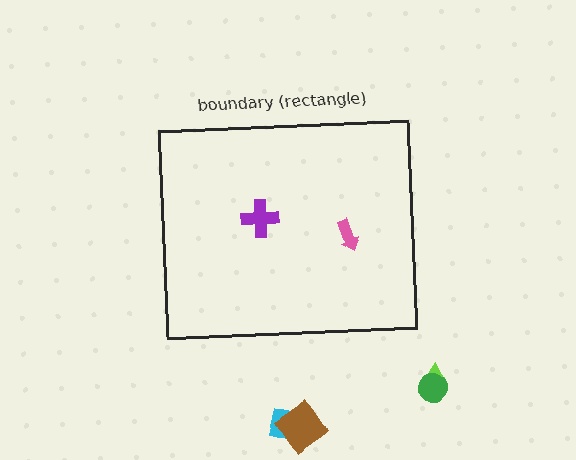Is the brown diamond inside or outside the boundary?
Outside.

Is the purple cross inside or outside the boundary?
Inside.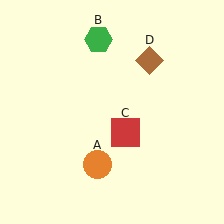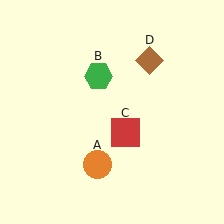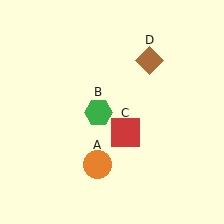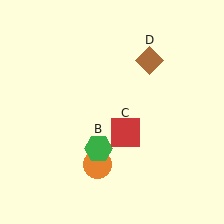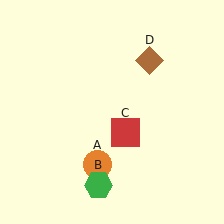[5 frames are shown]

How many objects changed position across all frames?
1 object changed position: green hexagon (object B).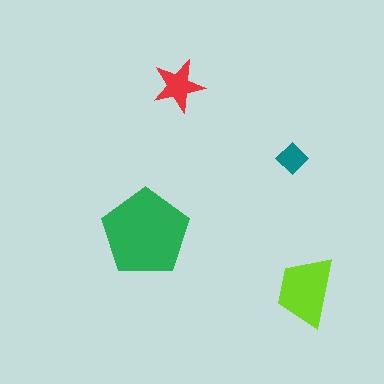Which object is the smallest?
The teal diamond.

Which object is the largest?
The green pentagon.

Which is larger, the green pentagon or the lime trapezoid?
The green pentagon.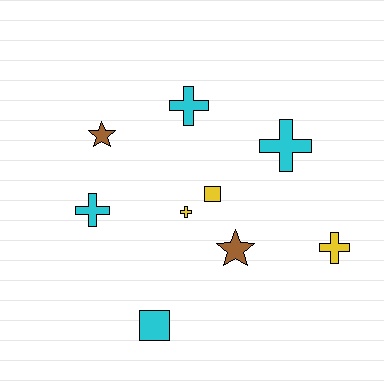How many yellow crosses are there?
There are 2 yellow crosses.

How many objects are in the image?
There are 9 objects.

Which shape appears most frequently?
Cross, with 5 objects.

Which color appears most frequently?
Cyan, with 4 objects.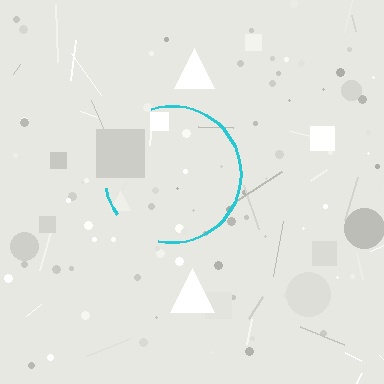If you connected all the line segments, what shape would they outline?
They would outline a circle.